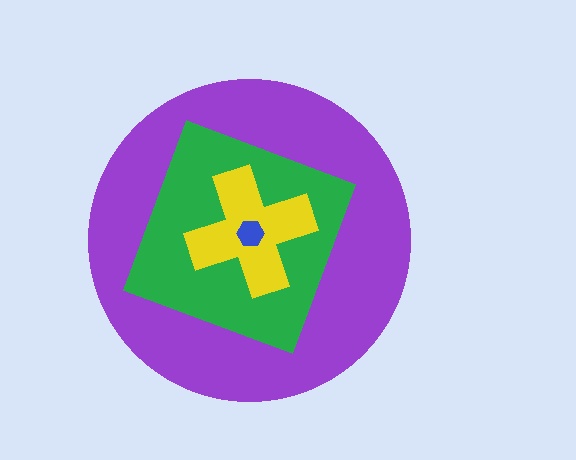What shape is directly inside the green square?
The yellow cross.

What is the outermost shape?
The purple circle.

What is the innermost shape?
The blue hexagon.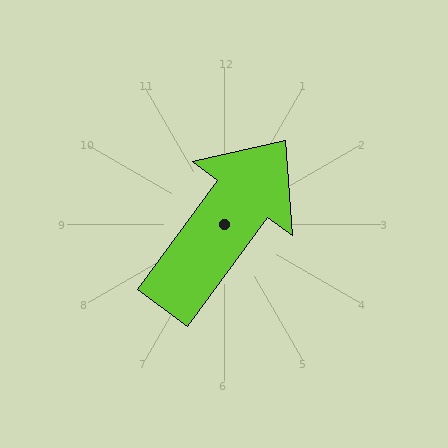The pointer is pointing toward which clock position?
Roughly 1 o'clock.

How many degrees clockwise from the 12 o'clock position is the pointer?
Approximately 36 degrees.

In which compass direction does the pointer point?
Northeast.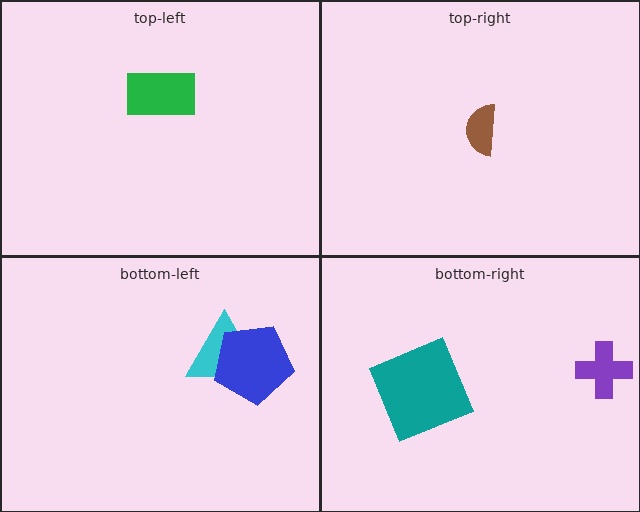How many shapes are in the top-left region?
1.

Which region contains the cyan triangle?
The bottom-left region.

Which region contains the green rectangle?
The top-left region.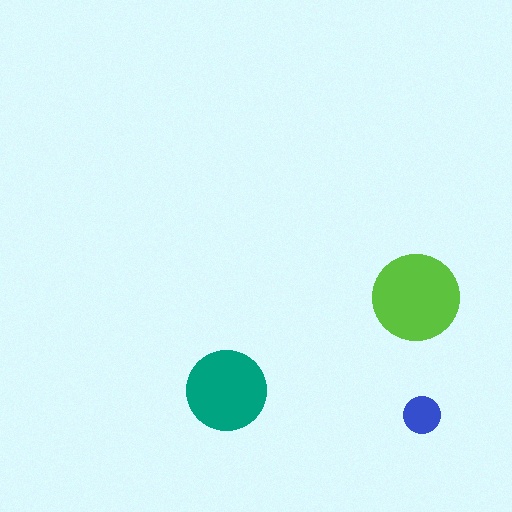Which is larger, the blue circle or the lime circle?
The lime one.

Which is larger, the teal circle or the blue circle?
The teal one.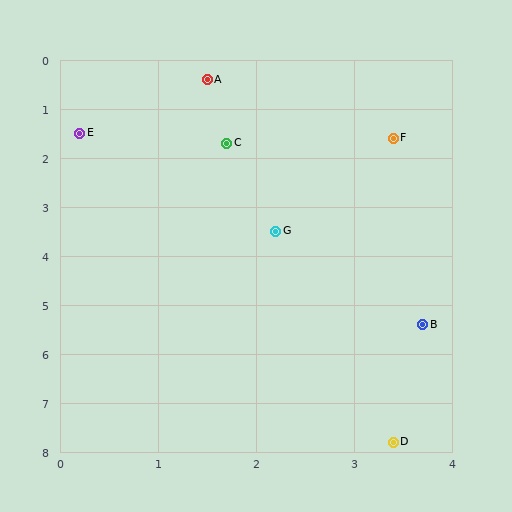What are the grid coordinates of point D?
Point D is at approximately (3.4, 7.8).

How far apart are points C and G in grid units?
Points C and G are about 1.9 grid units apart.